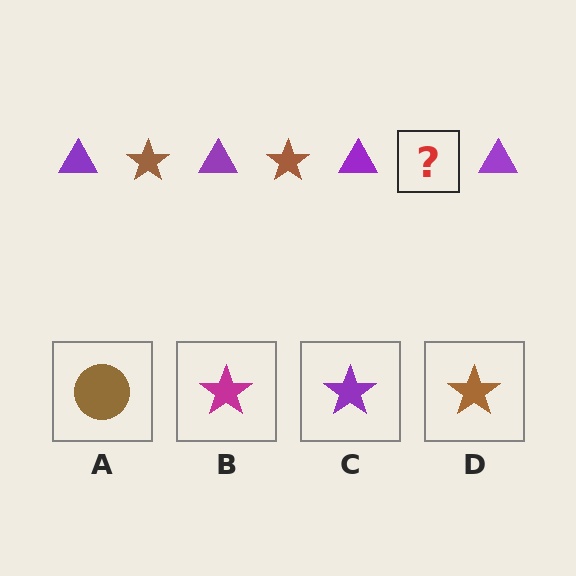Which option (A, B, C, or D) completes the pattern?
D.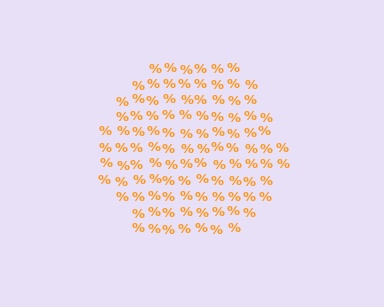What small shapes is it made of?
It is made of small percent signs.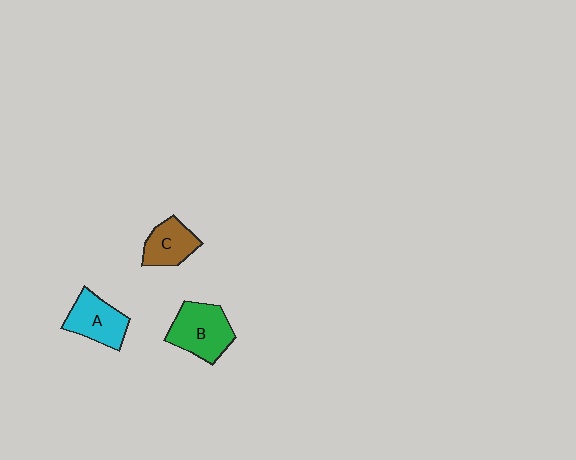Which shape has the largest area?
Shape B (green).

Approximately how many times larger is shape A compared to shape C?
Approximately 1.2 times.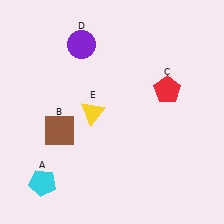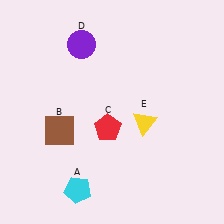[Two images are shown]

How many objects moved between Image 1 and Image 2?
3 objects moved between the two images.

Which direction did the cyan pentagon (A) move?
The cyan pentagon (A) moved right.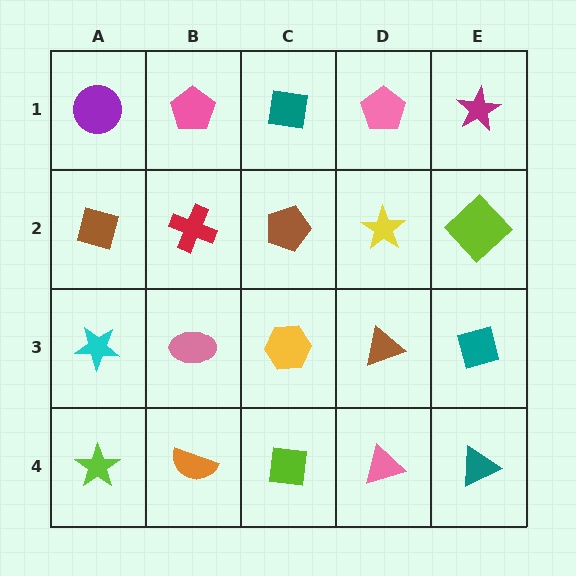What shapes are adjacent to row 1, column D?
A yellow star (row 2, column D), a teal square (row 1, column C), a magenta star (row 1, column E).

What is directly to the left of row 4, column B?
A lime star.